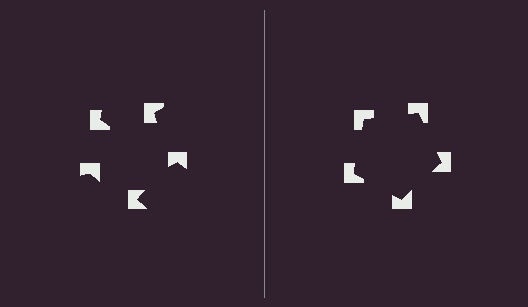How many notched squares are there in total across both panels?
10 — 5 on each side.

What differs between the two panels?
The notched squares are positioned identically on both sides; only the wedge orientations differ. On the right they align to a pentagon; on the left they are misaligned.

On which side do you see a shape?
An illusory pentagon appears on the right side. On the left side the wedge cuts are rotated, so no coherent shape forms.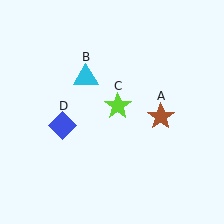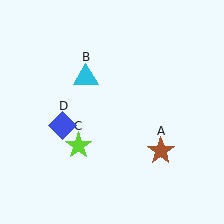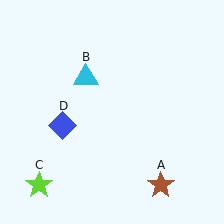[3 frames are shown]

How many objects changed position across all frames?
2 objects changed position: brown star (object A), lime star (object C).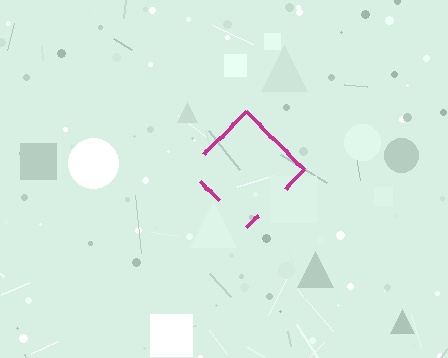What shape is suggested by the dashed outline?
The dashed outline suggests a diamond.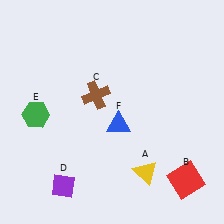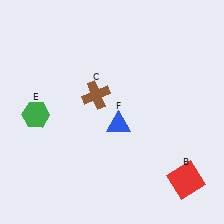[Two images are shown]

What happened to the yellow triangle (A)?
The yellow triangle (A) was removed in Image 2. It was in the bottom-right area of Image 1.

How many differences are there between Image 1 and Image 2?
There are 2 differences between the two images.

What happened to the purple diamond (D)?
The purple diamond (D) was removed in Image 2. It was in the bottom-left area of Image 1.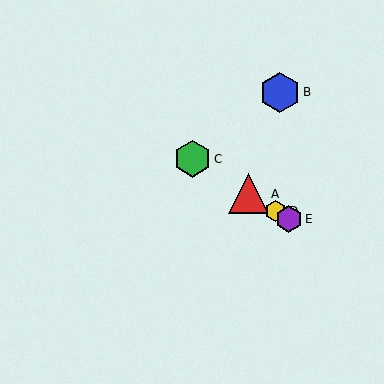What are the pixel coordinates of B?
Object B is at (280, 92).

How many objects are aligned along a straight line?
4 objects (A, C, D, E) are aligned along a straight line.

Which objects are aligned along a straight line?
Objects A, C, D, E are aligned along a straight line.